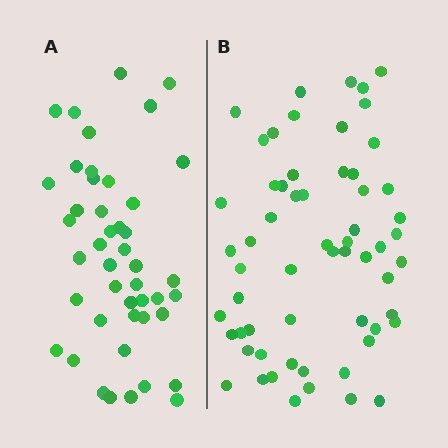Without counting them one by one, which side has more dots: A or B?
Region B (the right region) has more dots.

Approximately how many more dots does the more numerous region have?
Region B has approximately 15 more dots than region A.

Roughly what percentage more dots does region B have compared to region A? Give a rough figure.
About 35% more.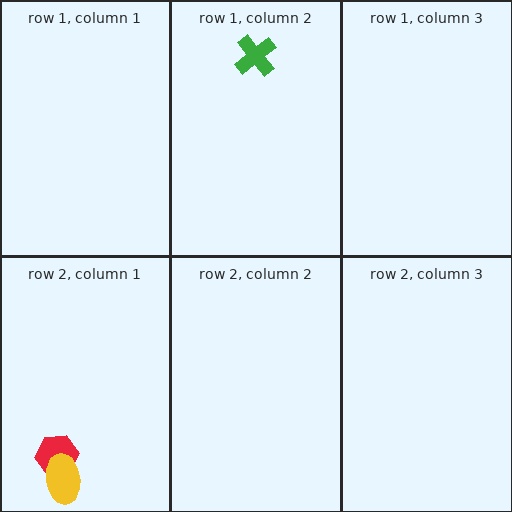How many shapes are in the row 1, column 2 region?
1.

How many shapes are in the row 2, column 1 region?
2.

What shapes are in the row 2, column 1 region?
The red hexagon, the yellow ellipse.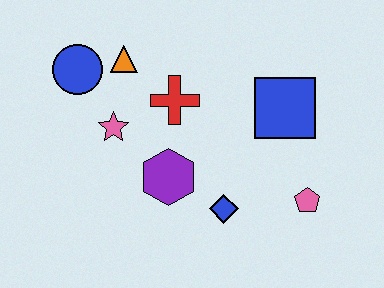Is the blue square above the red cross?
No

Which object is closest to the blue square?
The pink pentagon is closest to the blue square.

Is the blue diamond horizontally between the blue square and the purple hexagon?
Yes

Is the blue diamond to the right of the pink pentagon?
No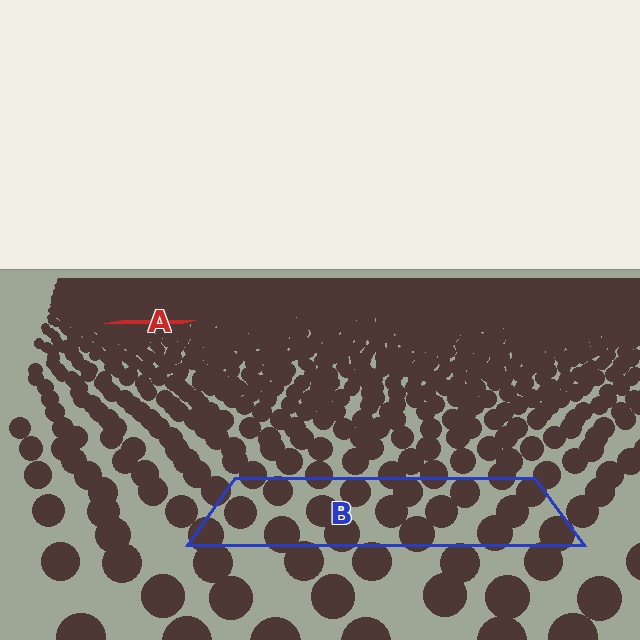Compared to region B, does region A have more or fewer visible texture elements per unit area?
Region A has more texture elements per unit area — they are packed more densely because it is farther away.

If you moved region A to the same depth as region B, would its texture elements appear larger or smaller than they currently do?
They would appear larger. At a closer depth, the same texture elements are projected at a bigger on-screen size.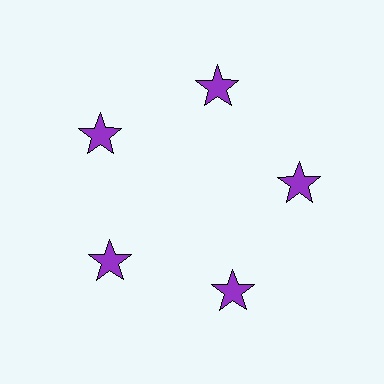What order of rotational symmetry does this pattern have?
This pattern has 5-fold rotational symmetry.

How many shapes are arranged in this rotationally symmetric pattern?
There are 5 shapes, arranged in 5 groups of 1.